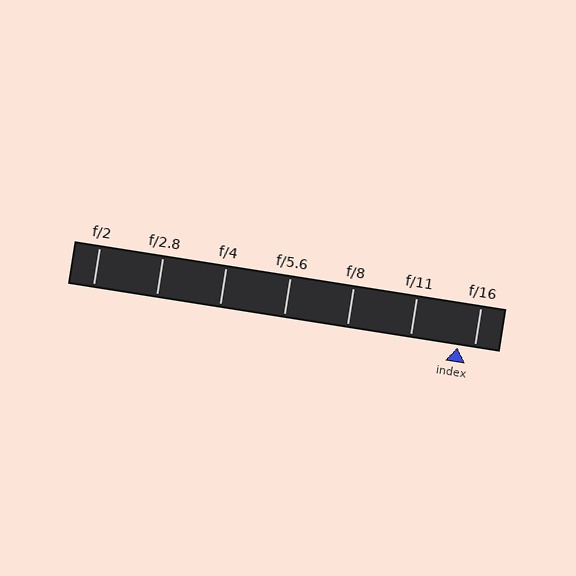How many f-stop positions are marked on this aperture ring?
There are 7 f-stop positions marked.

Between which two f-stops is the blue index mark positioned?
The index mark is between f/11 and f/16.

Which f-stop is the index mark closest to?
The index mark is closest to f/16.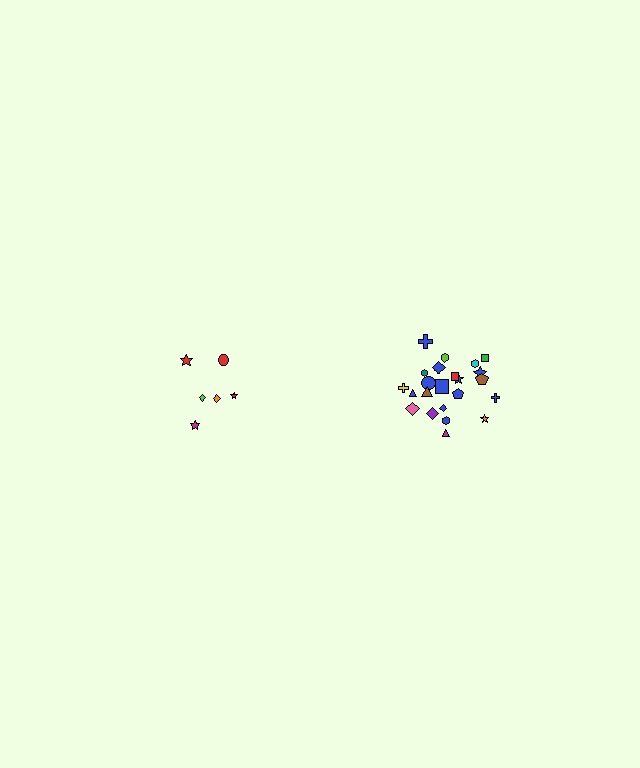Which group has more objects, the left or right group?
The right group.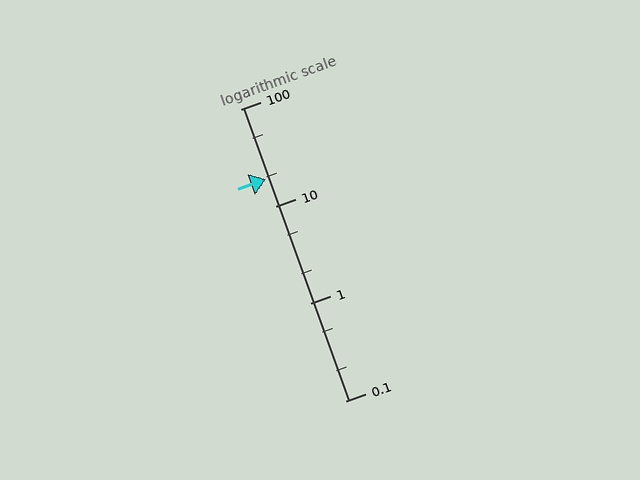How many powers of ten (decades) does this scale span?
The scale spans 3 decades, from 0.1 to 100.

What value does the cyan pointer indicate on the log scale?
The pointer indicates approximately 19.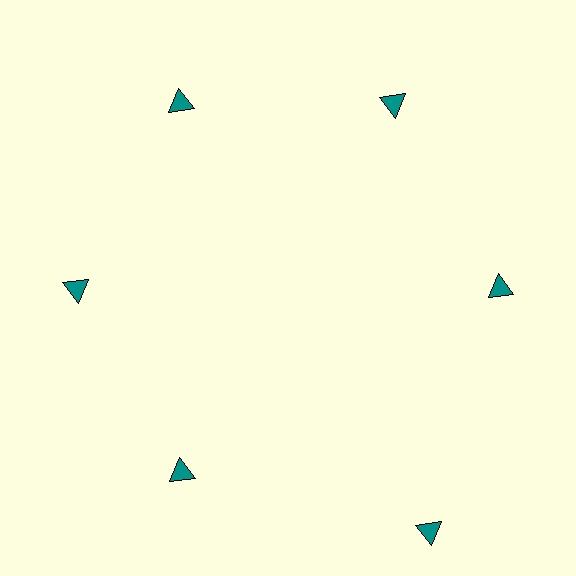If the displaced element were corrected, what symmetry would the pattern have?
It would have 6-fold rotational symmetry — the pattern would map onto itself every 60 degrees.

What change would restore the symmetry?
The symmetry would be restored by moving it inward, back onto the ring so that all 6 triangles sit at equal angles and equal distance from the center.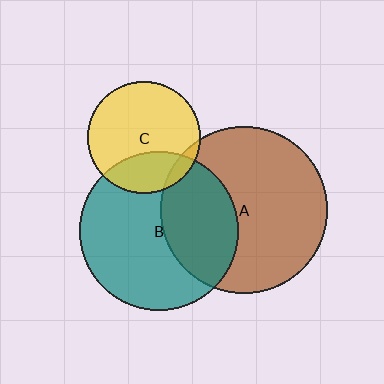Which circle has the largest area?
Circle A (brown).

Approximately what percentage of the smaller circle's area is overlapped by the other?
Approximately 25%.